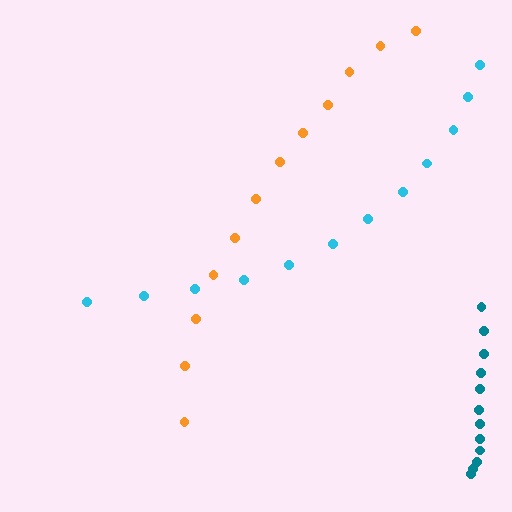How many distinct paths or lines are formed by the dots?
There are 3 distinct paths.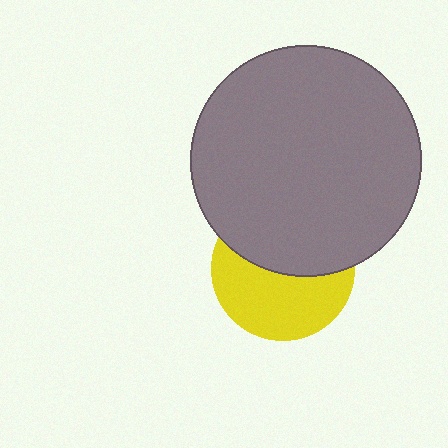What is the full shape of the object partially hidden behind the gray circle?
The partially hidden object is a yellow circle.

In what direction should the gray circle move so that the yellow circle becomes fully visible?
The gray circle should move up. That is the shortest direction to clear the overlap and leave the yellow circle fully visible.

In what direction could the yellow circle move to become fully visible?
The yellow circle could move down. That would shift it out from behind the gray circle entirely.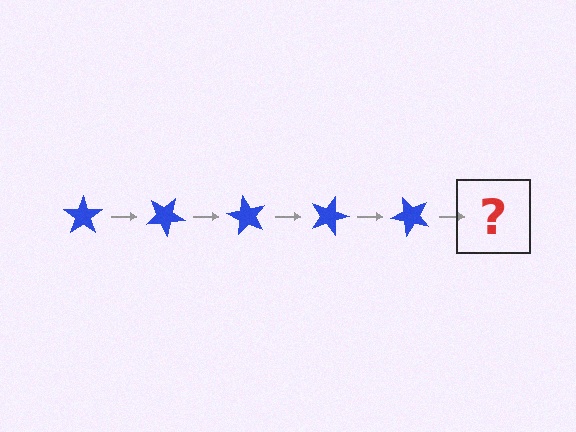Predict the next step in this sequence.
The next step is a blue star rotated 150 degrees.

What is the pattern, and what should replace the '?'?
The pattern is that the star rotates 30 degrees each step. The '?' should be a blue star rotated 150 degrees.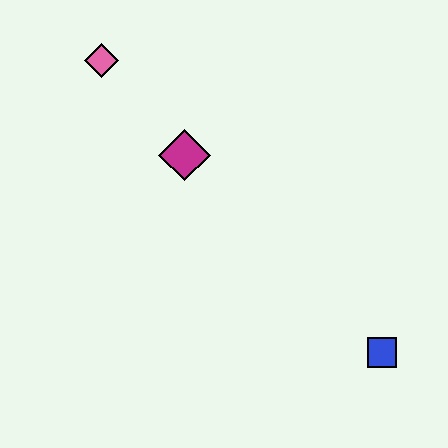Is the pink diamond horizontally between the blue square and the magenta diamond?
No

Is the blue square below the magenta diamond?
Yes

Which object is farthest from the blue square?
The pink diamond is farthest from the blue square.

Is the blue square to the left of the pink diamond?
No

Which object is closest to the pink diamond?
The magenta diamond is closest to the pink diamond.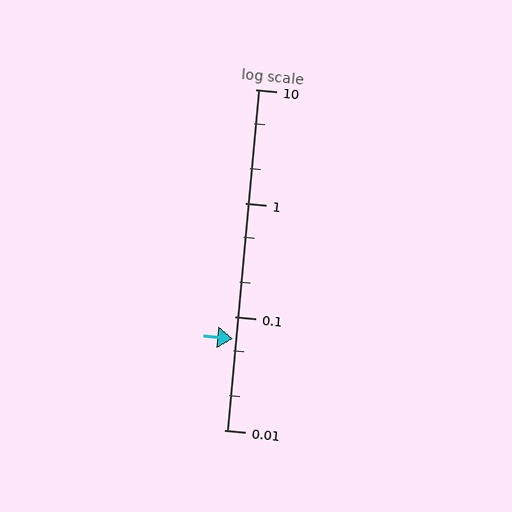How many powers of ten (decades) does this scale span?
The scale spans 3 decades, from 0.01 to 10.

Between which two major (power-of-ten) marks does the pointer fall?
The pointer is between 0.01 and 0.1.